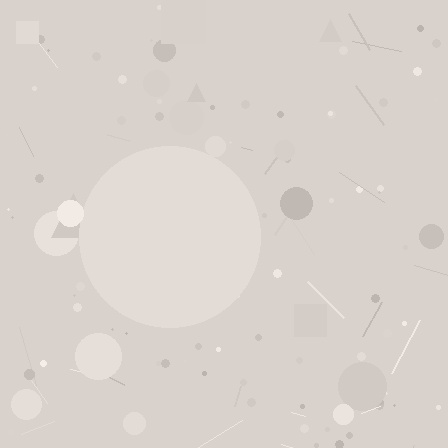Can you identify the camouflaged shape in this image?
The camouflaged shape is a circle.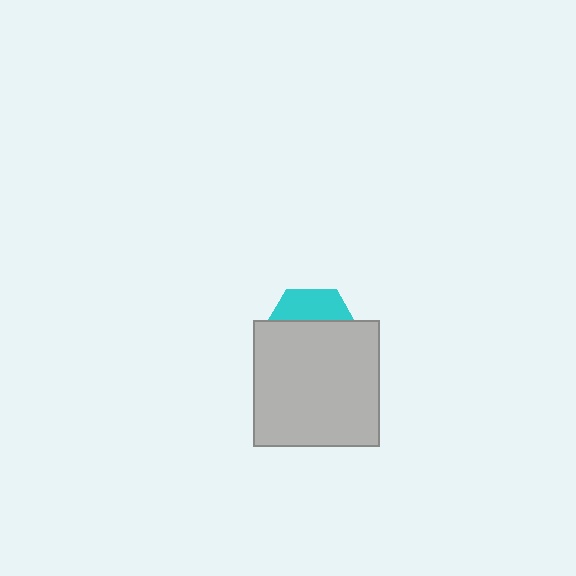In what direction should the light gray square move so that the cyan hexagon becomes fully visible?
The light gray square should move down. That is the shortest direction to clear the overlap and leave the cyan hexagon fully visible.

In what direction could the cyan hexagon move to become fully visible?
The cyan hexagon could move up. That would shift it out from behind the light gray square entirely.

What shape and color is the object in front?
The object in front is a light gray square.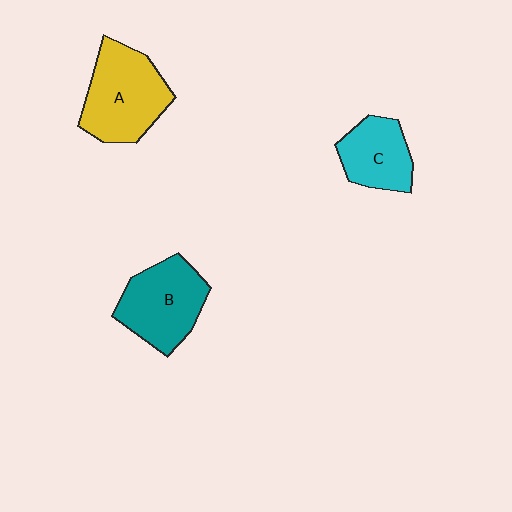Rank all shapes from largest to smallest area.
From largest to smallest: A (yellow), B (teal), C (cyan).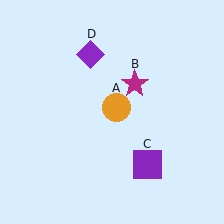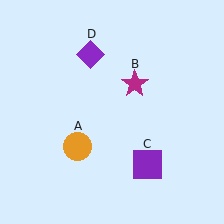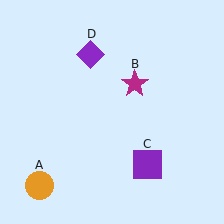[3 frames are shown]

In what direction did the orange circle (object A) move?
The orange circle (object A) moved down and to the left.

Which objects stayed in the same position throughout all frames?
Magenta star (object B) and purple square (object C) and purple diamond (object D) remained stationary.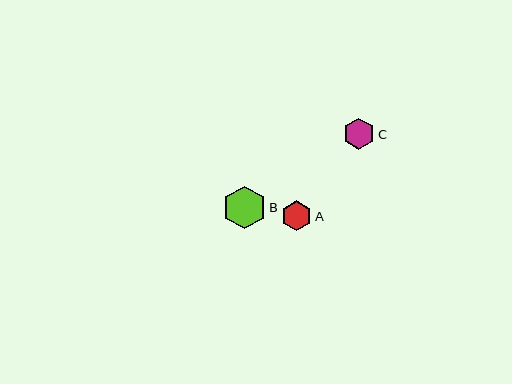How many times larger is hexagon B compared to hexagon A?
Hexagon B is approximately 1.4 times the size of hexagon A.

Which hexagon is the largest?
Hexagon B is the largest with a size of approximately 43 pixels.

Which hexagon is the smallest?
Hexagon A is the smallest with a size of approximately 30 pixels.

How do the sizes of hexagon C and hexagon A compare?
Hexagon C and hexagon A are approximately the same size.